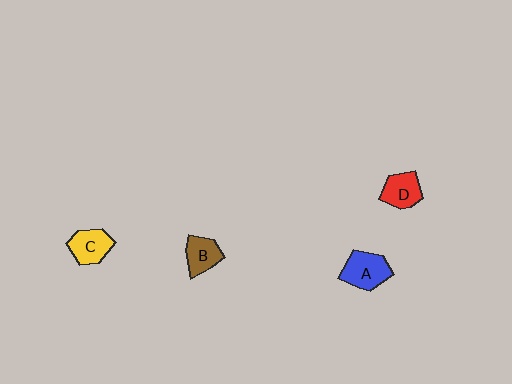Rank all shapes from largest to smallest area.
From largest to smallest: A (blue), C (yellow), D (red), B (brown).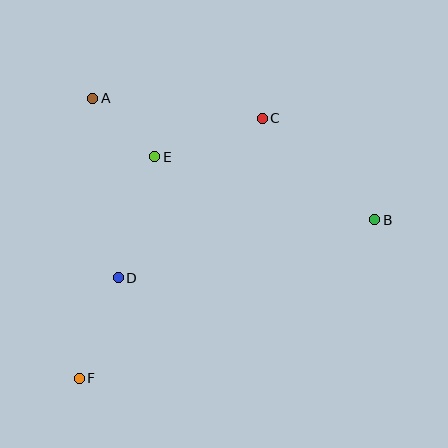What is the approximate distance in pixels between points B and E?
The distance between B and E is approximately 229 pixels.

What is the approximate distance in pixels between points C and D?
The distance between C and D is approximately 215 pixels.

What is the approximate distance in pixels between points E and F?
The distance between E and F is approximately 234 pixels.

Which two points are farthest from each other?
Points B and F are farthest from each other.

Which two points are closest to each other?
Points A and E are closest to each other.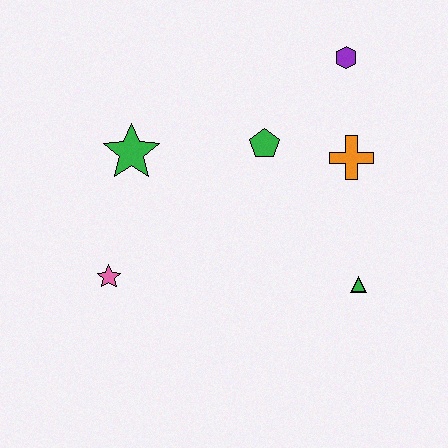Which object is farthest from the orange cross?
The pink star is farthest from the orange cross.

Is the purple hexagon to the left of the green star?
No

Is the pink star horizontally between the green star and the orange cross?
No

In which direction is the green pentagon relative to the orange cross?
The green pentagon is to the left of the orange cross.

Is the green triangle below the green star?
Yes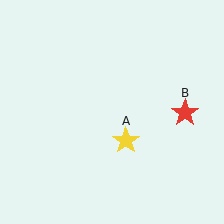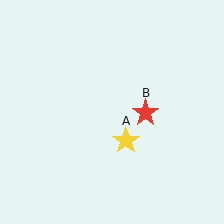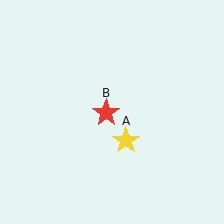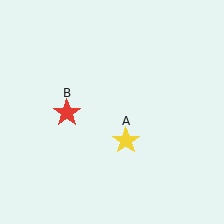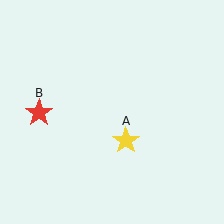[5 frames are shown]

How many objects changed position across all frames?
1 object changed position: red star (object B).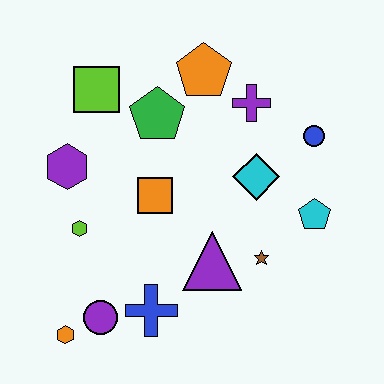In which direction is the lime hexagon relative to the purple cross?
The lime hexagon is to the left of the purple cross.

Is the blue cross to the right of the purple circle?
Yes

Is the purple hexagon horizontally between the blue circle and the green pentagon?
No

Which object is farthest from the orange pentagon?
The orange hexagon is farthest from the orange pentagon.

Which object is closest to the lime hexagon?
The purple hexagon is closest to the lime hexagon.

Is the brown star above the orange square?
No